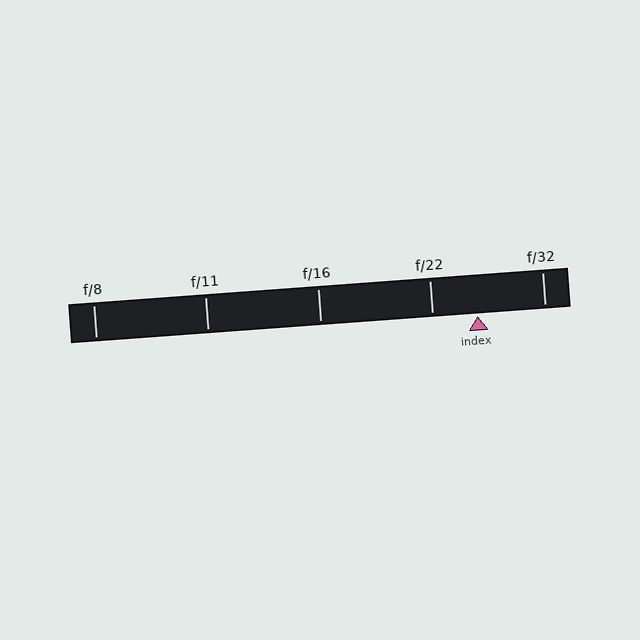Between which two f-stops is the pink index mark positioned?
The index mark is between f/22 and f/32.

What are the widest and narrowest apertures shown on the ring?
The widest aperture shown is f/8 and the narrowest is f/32.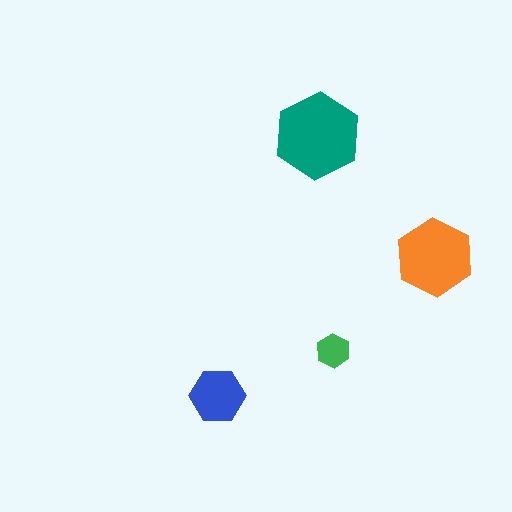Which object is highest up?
The teal hexagon is topmost.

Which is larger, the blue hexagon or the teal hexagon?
The teal one.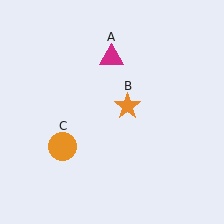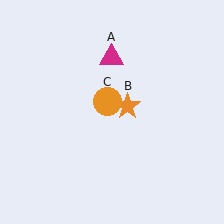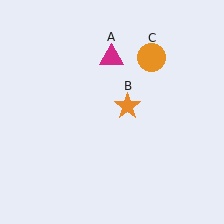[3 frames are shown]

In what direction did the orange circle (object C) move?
The orange circle (object C) moved up and to the right.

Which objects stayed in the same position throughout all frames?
Magenta triangle (object A) and orange star (object B) remained stationary.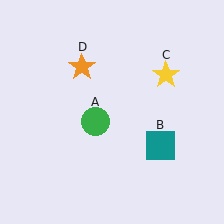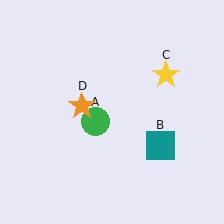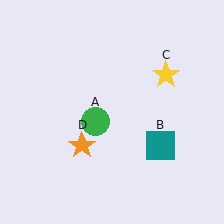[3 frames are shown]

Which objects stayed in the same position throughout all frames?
Green circle (object A) and teal square (object B) and yellow star (object C) remained stationary.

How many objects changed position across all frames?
1 object changed position: orange star (object D).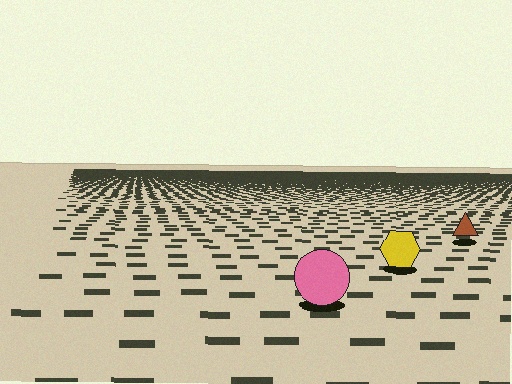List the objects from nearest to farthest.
From nearest to farthest: the pink circle, the yellow hexagon, the brown triangle.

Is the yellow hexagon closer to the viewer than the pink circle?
No. The pink circle is closer — you can tell from the texture gradient: the ground texture is coarser near it.